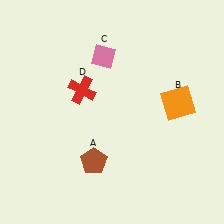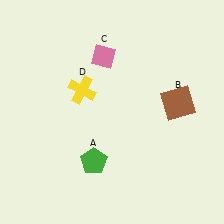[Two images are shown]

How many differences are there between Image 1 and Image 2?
There are 3 differences between the two images.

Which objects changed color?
A changed from brown to green. B changed from orange to brown. D changed from red to yellow.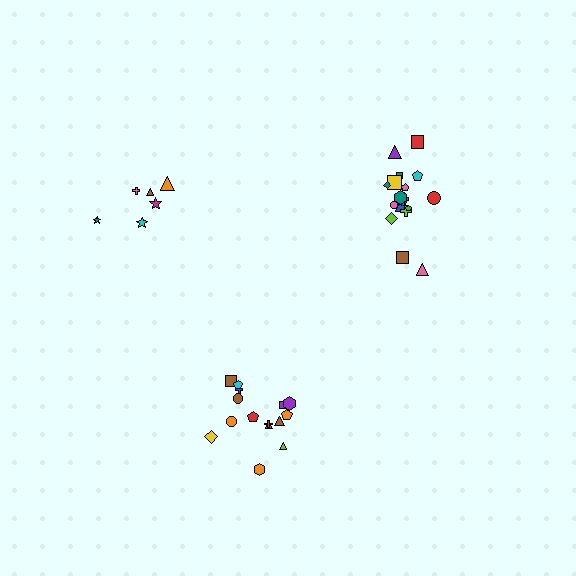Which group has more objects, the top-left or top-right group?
The top-right group.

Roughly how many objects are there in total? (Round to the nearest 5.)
Roughly 40 objects in total.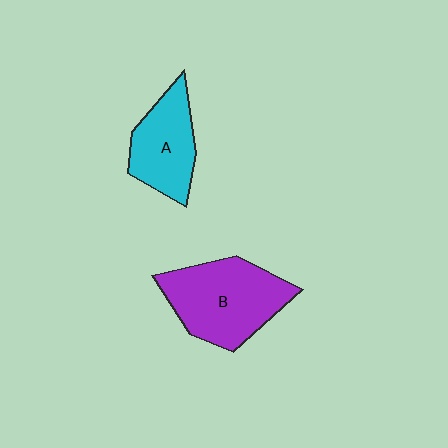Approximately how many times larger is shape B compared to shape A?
Approximately 1.4 times.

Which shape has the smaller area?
Shape A (cyan).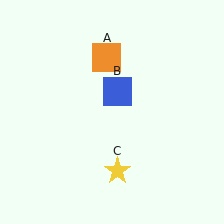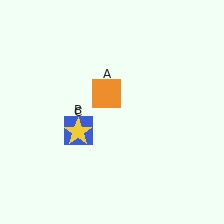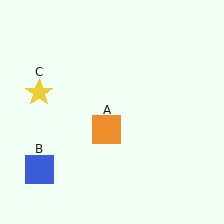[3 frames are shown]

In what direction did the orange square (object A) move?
The orange square (object A) moved down.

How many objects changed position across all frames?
3 objects changed position: orange square (object A), blue square (object B), yellow star (object C).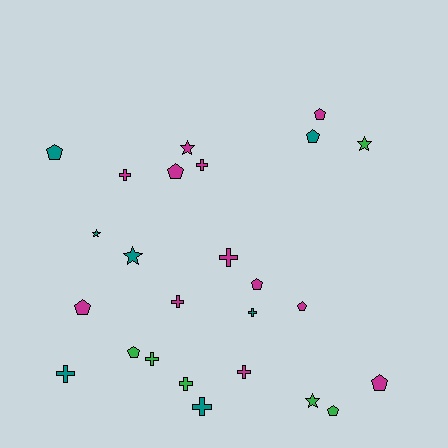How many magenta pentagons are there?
There are 6 magenta pentagons.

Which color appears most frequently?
Magenta, with 12 objects.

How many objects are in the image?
There are 25 objects.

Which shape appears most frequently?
Pentagon, with 10 objects.